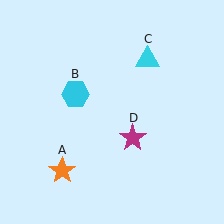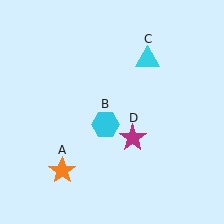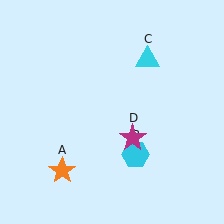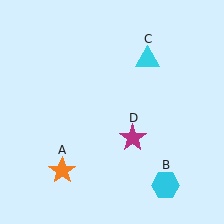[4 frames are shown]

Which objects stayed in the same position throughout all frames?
Orange star (object A) and cyan triangle (object C) and magenta star (object D) remained stationary.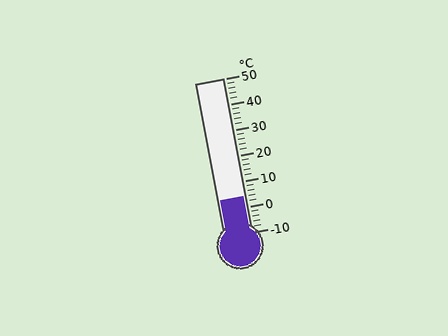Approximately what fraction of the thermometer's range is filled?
The thermometer is filled to approximately 25% of its range.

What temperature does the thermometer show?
The thermometer shows approximately 4°C.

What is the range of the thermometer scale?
The thermometer scale ranges from -10°C to 50°C.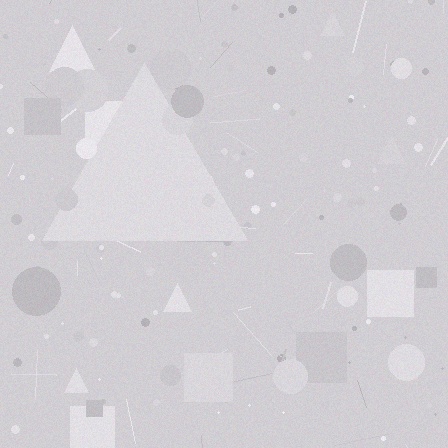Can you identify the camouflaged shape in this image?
The camouflaged shape is a triangle.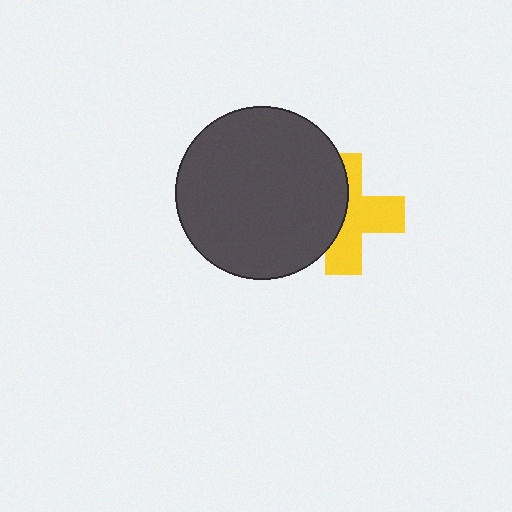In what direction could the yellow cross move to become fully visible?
The yellow cross could move right. That would shift it out from behind the dark gray circle entirely.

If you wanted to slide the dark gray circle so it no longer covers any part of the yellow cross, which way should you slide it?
Slide it left — that is the most direct way to separate the two shapes.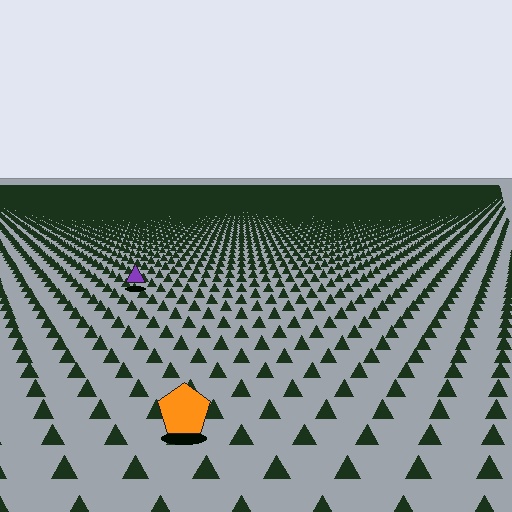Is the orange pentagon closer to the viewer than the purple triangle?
Yes. The orange pentagon is closer — you can tell from the texture gradient: the ground texture is coarser near it.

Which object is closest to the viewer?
The orange pentagon is closest. The texture marks near it are larger and more spread out.